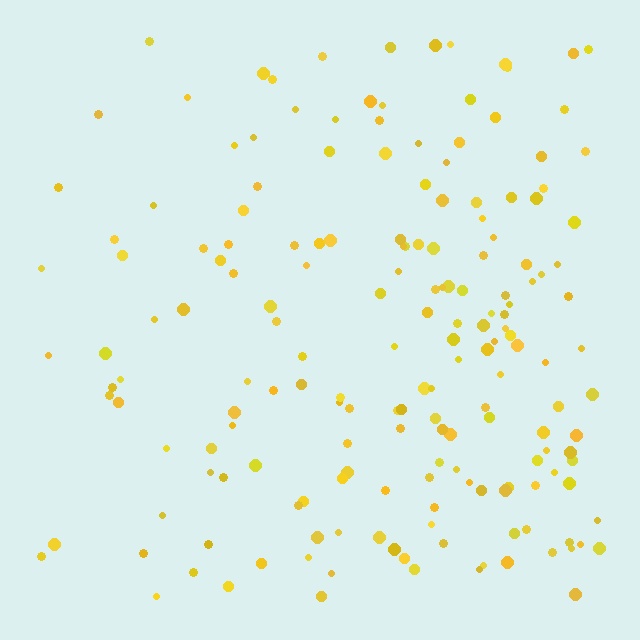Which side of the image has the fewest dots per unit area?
The left.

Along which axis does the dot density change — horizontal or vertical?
Horizontal.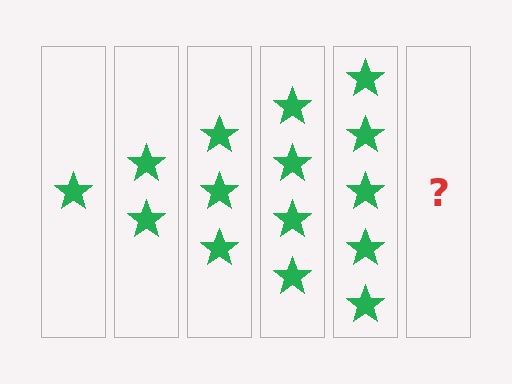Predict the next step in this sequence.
The next step is 6 stars.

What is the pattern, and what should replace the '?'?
The pattern is that each step adds one more star. The '?' should be 6 stars.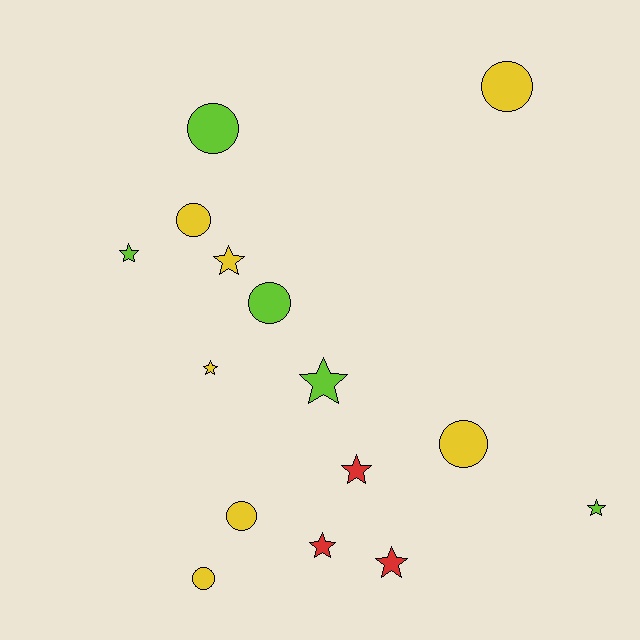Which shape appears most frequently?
Star, with 8 objects.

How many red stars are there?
There are 3 red stars.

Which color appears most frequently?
Yellow, with 7 objects.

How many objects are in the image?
There are 15 objects.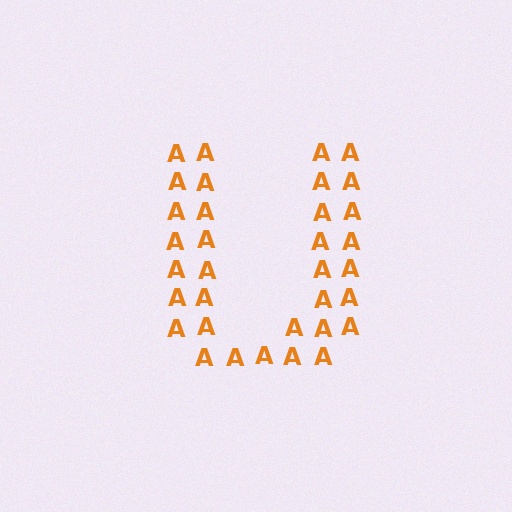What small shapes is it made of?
It is made of small letter A's.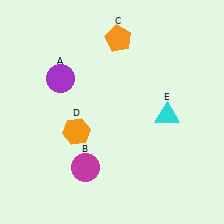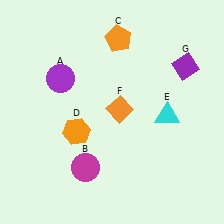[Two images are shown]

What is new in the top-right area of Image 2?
A purple diamond (G) was added in the top-right area of Image 2.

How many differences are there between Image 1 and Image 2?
There are 2 differences between the two images.